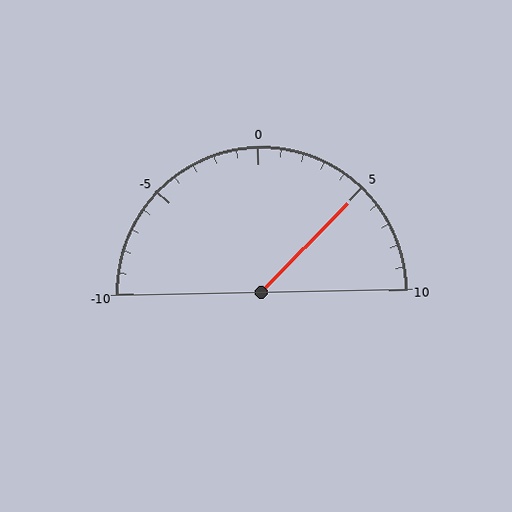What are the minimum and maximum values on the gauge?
The gauge ranges from -10 to 10.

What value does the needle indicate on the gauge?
The needle indicates approximately 5.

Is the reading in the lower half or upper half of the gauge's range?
The reading is in the upper half of the range (-10 to 10).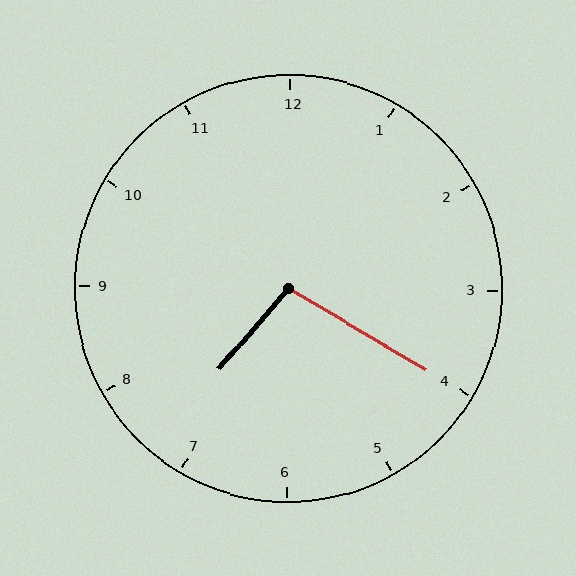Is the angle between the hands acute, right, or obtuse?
It is obtuse.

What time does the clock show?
7:20.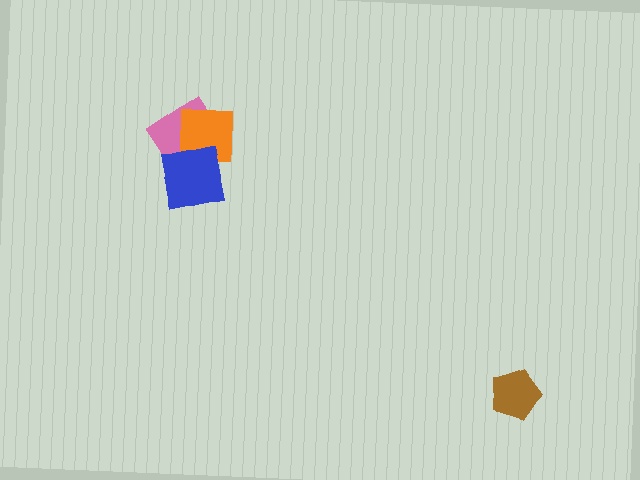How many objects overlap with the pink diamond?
2 objects overlap with the pink diamond.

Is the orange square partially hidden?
Yes, it is partially covered by another shape.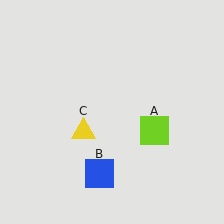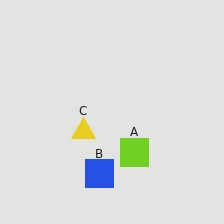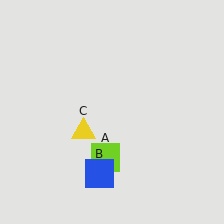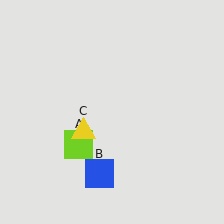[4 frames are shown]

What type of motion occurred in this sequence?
The lime square (object A) rotated clockwise around the center of the scene.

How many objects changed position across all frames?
1 object changed position: lime square (object A).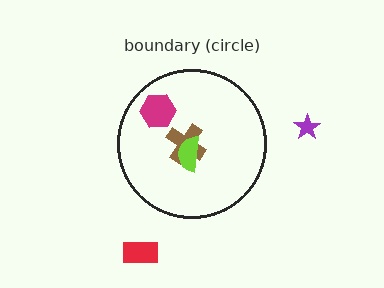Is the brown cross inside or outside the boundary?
Inside.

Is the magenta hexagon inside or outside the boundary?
Inside.